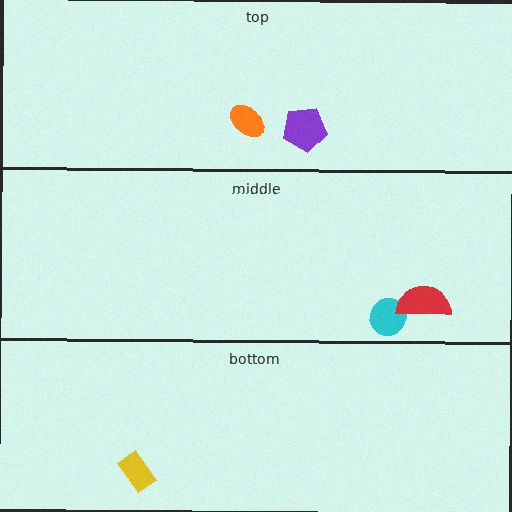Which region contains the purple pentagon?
The top region.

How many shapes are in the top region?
2.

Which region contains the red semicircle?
The middle region.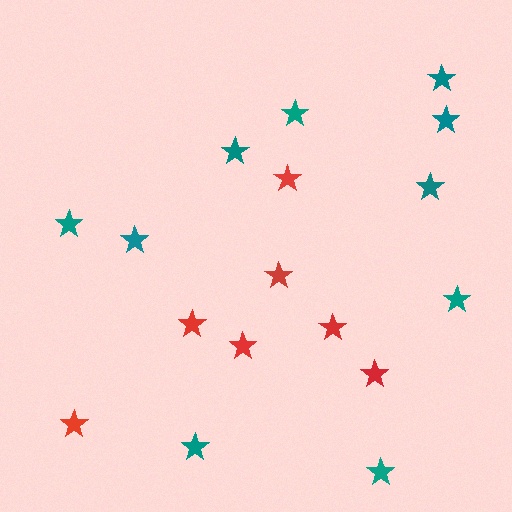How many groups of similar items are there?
There are 2 groups: one group of teal stars (10) and one group of red stars (7).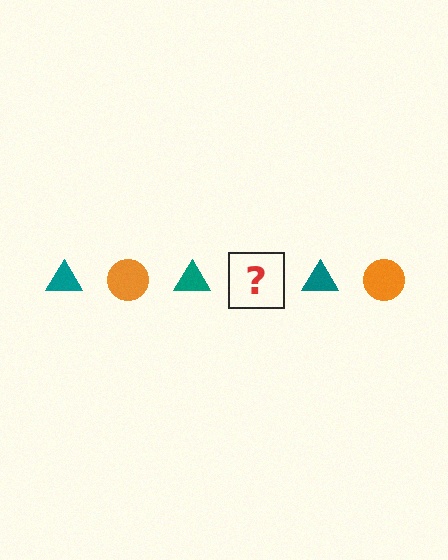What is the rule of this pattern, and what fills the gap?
The rule is that the pattern alternates between teal triangle and orange circle. The gap should be filled with an orange circle.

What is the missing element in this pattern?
The missing element is an orange circle.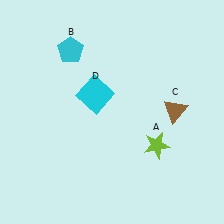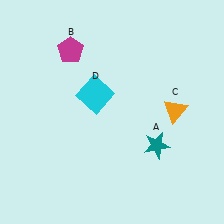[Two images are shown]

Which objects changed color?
A changed from lime to teal. B changed from cyan to magenta. C changed from brown to orange.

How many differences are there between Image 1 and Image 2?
There are 3 differences between the two images.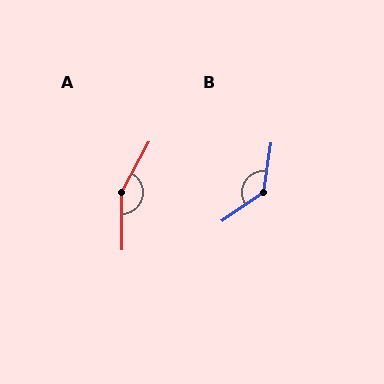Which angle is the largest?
A, at approximately 151 degrees.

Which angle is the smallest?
B, at approximately 132 degrees.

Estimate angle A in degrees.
Approximately 151 degrees.